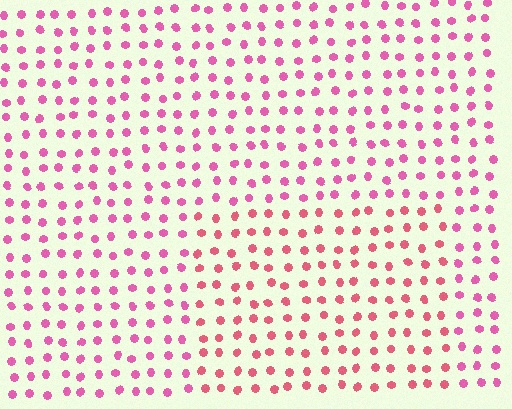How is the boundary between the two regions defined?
The boundary is defined purely by a slight shift in hue (about 24 degrees). Spacing, size, and orientation are identical on both sides.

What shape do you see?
I see a rectangle.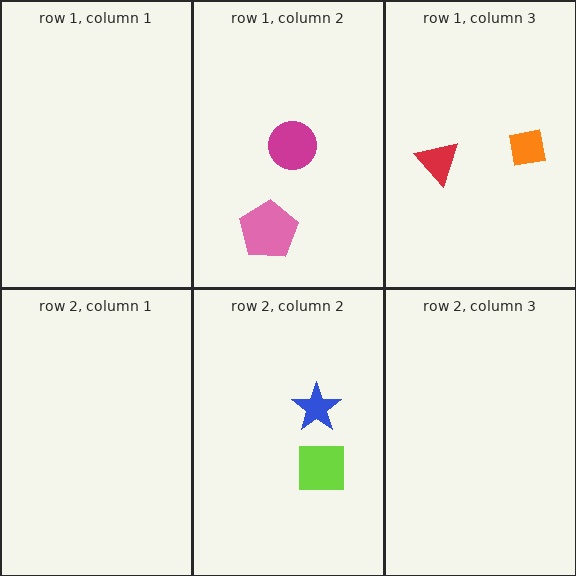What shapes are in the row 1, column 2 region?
The pink pentagon, the magenta circle.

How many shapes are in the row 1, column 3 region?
2.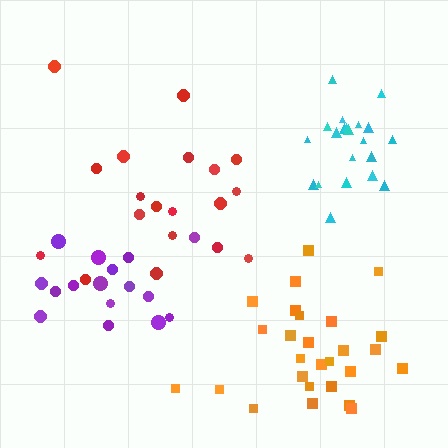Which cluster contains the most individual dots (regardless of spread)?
Orange (27).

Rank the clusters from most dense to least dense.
cyan, orange, purple, red.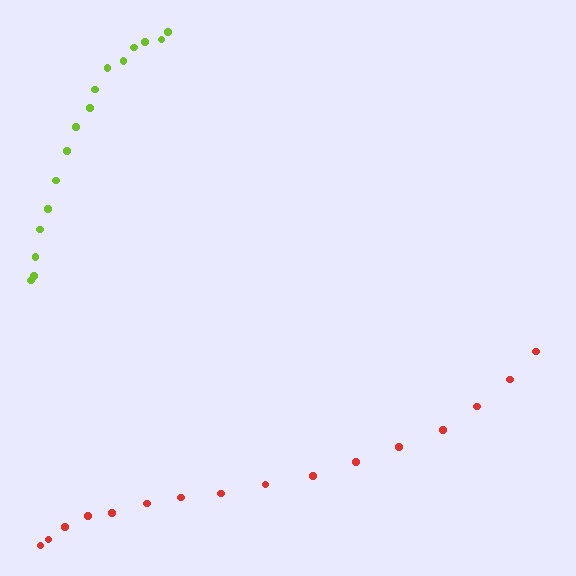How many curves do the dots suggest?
There are 2 distinct paths.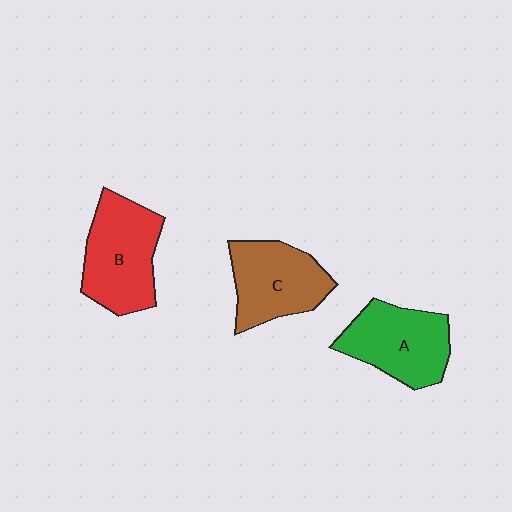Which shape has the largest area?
Shape B (red).